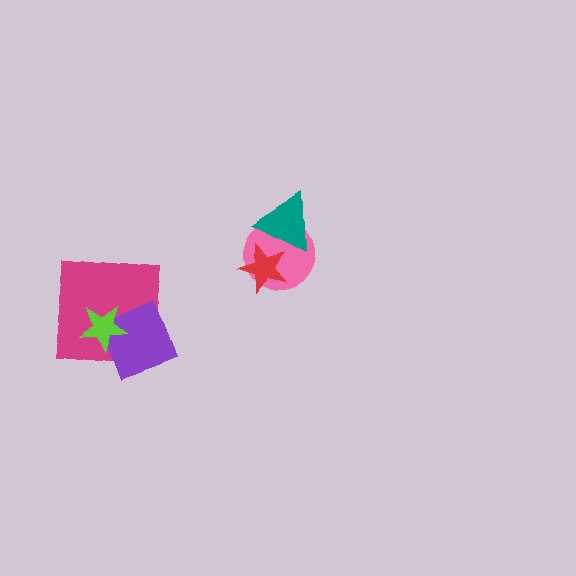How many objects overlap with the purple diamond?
2 objects overlap with the purple diamond.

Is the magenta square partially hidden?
Yes, it is partially covered by another shape.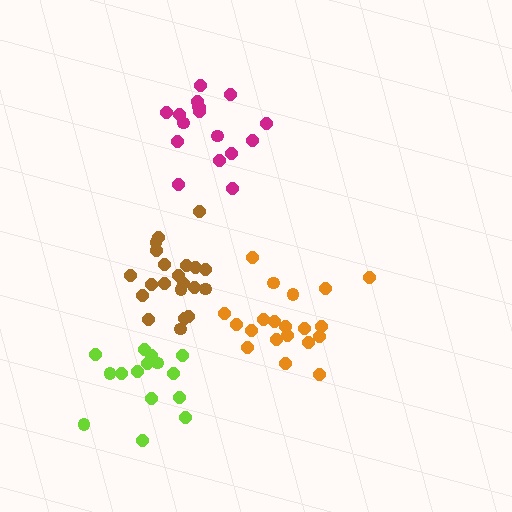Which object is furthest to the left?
The lime cluster is leftmost.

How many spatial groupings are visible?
There are 4 spatial groupings.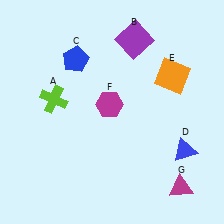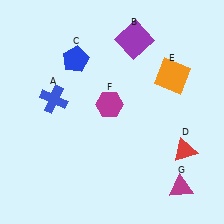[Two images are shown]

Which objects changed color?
A changed from lime to blue. D changed from blue to red.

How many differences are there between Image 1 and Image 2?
There are 2 differences between the two images.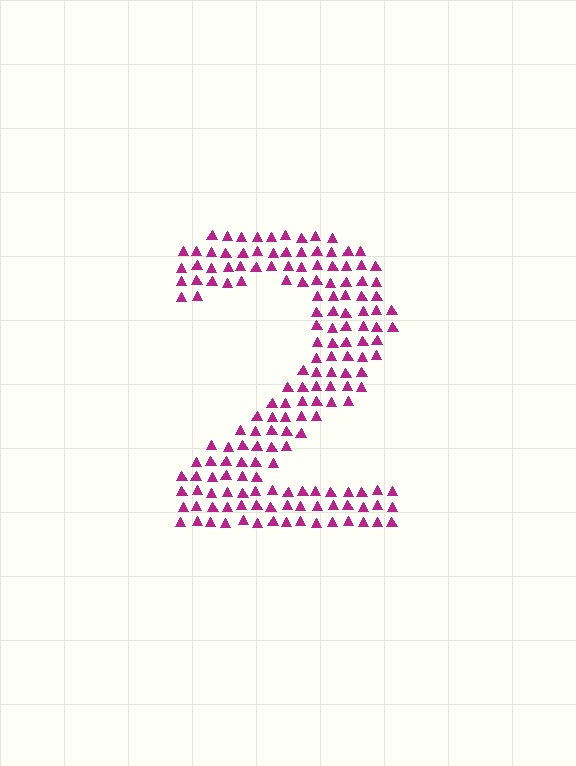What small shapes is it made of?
It is made of small triangles.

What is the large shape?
The large shape is the digit 2.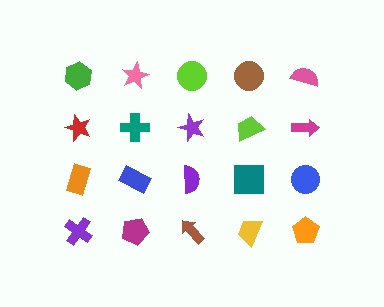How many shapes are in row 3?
5 shapes.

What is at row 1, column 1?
A green hexagon.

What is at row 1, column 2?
A pink star.